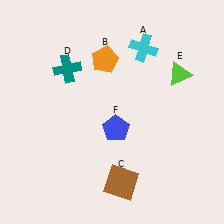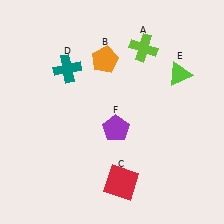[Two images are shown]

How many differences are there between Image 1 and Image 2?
There are 3 differences between the two images.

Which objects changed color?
A changed from cyan to lime. C changed from brown to red. F changed from blue to purple.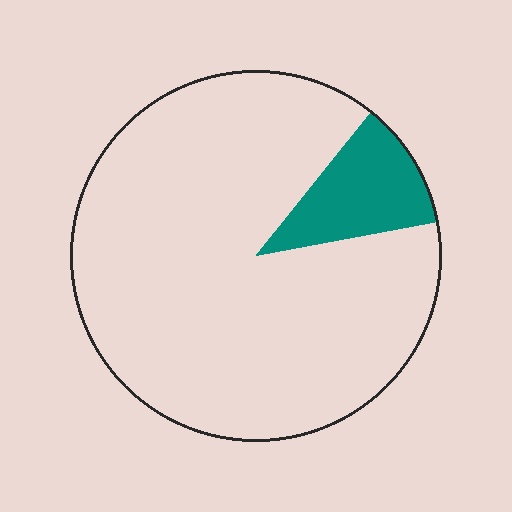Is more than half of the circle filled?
No.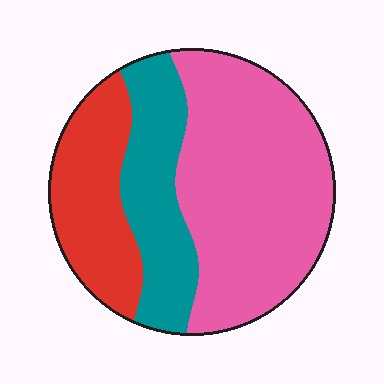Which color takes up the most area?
Pink, at roughly 55%.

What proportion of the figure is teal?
Teal covers about 25% of the figure.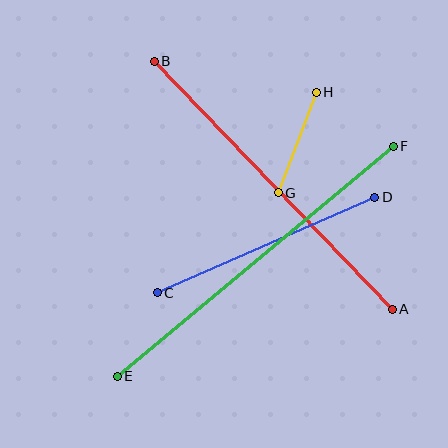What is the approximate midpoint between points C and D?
The midpoint is at approximately (266, 245) pixels.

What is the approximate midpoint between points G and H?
The midpoint is at approximately (297, 142) pixels.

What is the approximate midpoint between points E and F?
The midpoint is at approximately (255, 261) pixels.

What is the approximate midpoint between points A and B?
The midpoint is at approximately (273, 185) pixels.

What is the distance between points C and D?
The distance is approximately 238 pixels.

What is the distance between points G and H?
The distance is approximately 107 pixels.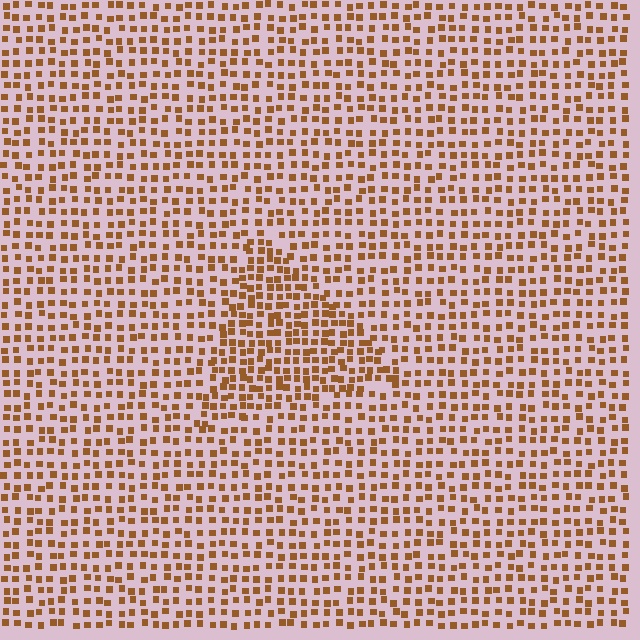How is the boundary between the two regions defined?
The boundary is defined by a change in element density (approximately 1.6x ratio). All elements are the same color, size, and shape.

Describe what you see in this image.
The image contains small brown elements arranged at two different densities. A triangle-shaped region is visible where the elements are more densely packed than the surrounding area.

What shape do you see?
I see a triangle.